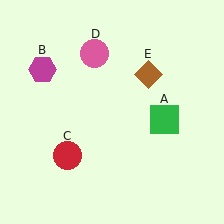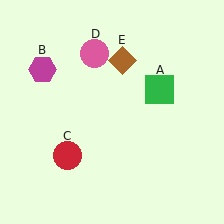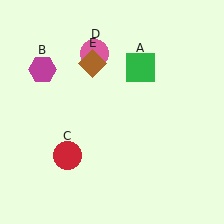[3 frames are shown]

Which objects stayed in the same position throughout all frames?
Magenta hexagon (object B) and red circle (object C) and pink circle (object D) remained stationary.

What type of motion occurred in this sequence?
The green square (object A), brown diamond (object E) rotated counterclockwise around the center of the scene.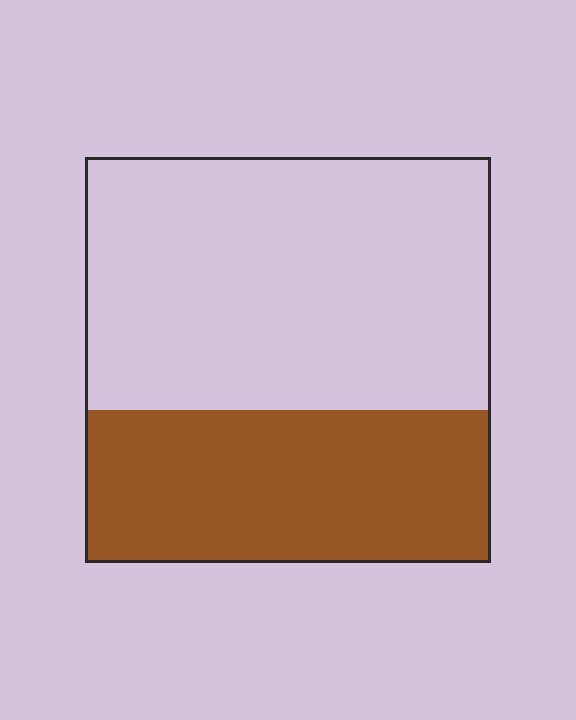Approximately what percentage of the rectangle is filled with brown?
Approximately 40%.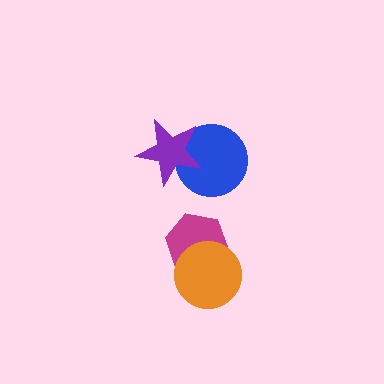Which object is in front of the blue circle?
The purple star is in front of the blue circle.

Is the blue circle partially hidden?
Yes, it is partially covered by another shape.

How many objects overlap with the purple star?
1 object overlaps with the purple star.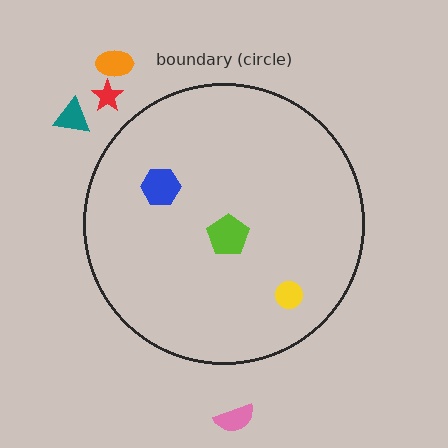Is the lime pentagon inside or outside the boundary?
Inside.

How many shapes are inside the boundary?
3 inside, 4 outside.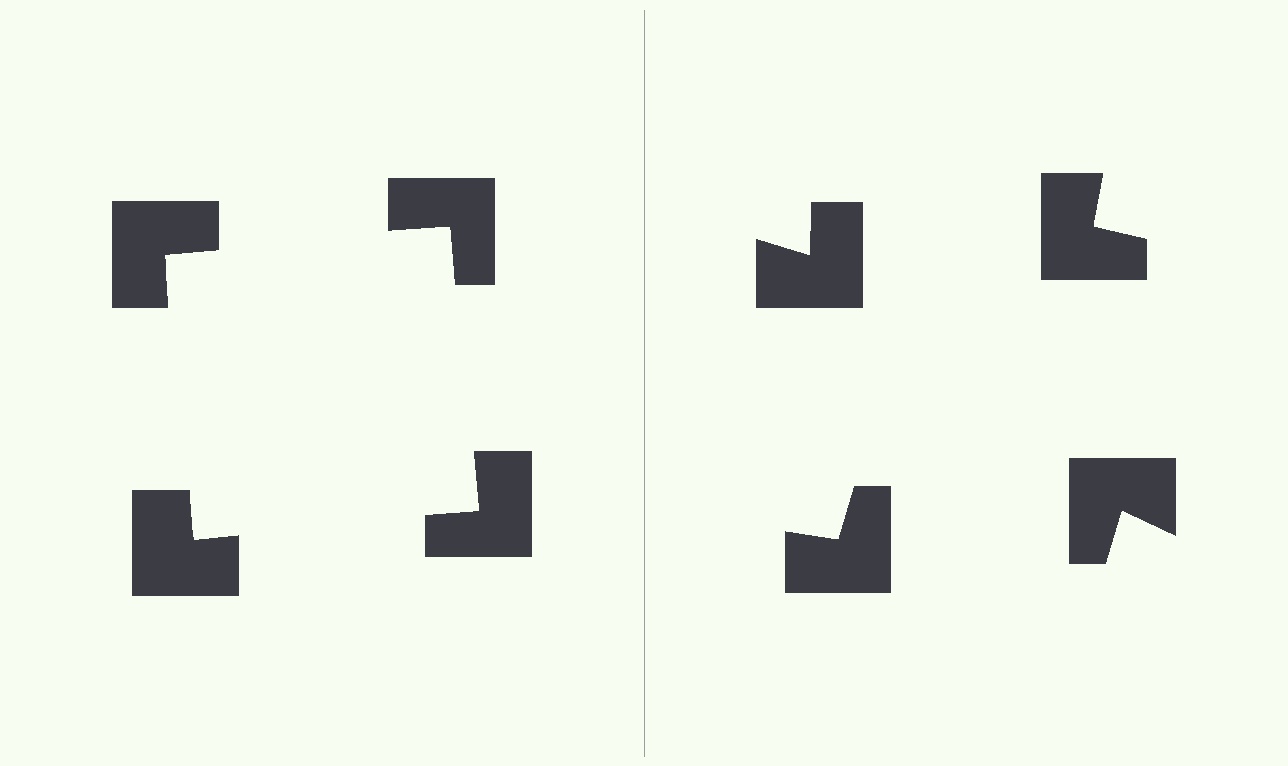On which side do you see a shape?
An illusory square appears on the left side. On the right side the wedge cuts are rotated, so no coherent shape forms.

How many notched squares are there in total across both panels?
8 — 4 on each side.